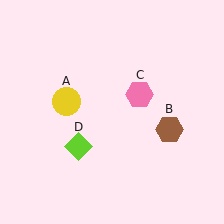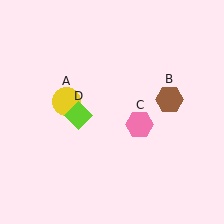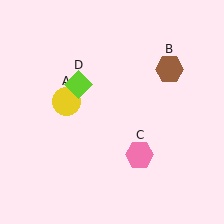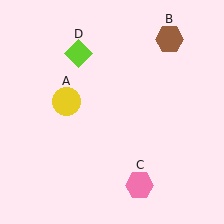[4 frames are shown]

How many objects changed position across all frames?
3 objects changed position: brown hexagon (object B), pink hexagon (object C), lime diamond (object D).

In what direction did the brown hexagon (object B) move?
The brown hexagon (object B) moved up.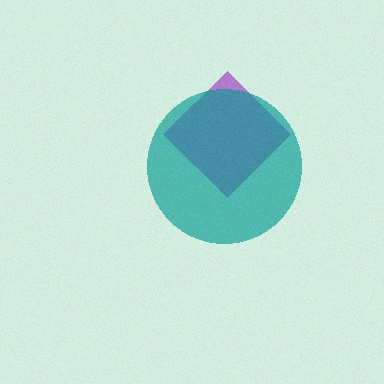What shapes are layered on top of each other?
The layered shapes are: a purple diamond, a teal circle.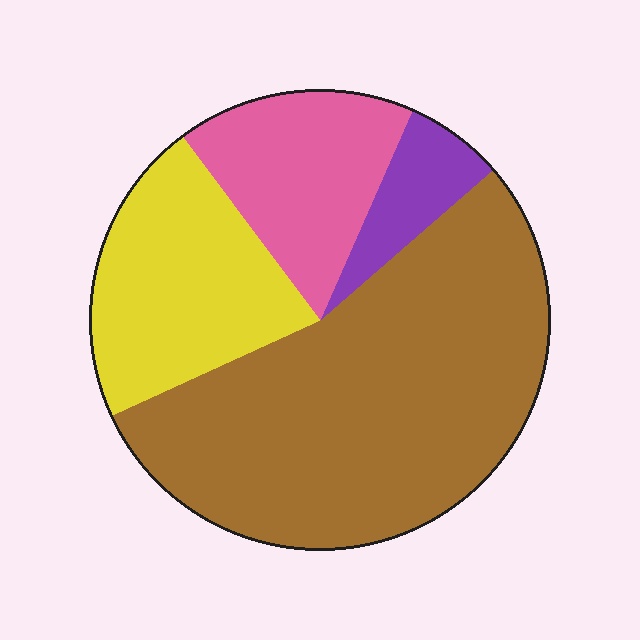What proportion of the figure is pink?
Pink covers 17% of the figure.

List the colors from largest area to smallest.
From largest to smallest: brown, yellow, pink, purple.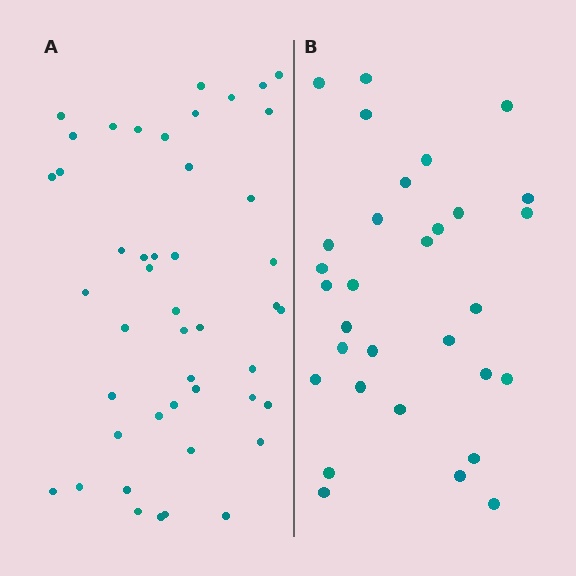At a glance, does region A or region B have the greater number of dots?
Region A (the left region) has more dots.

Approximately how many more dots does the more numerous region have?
Region A has approximately 15 more dots than region B.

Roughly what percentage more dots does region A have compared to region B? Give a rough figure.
About 50% more.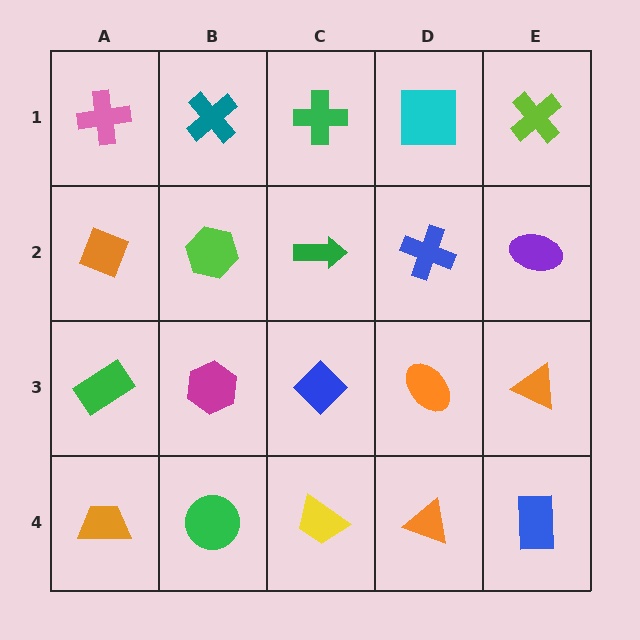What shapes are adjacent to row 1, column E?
A purple ellipse (row 2, column E), a cyan square (row 1, column D).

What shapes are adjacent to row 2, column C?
A green cross (row 1, column C), a blue diamond (row 3, column C), a lime hexagon (row 2, column B), a blue cross (row 2, column D).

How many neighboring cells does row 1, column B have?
3.